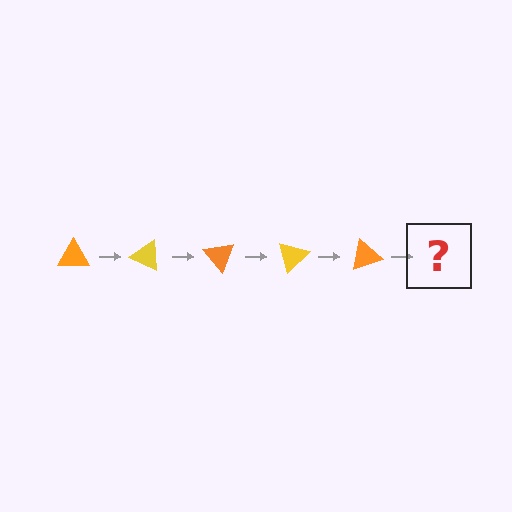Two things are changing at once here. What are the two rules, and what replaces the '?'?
The two rules are that it rotates 25 degrees each step and the color cycles through orange and yellow. The '?' should be a yellow triangle, rotated 125 degrees from the start.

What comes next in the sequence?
The next element should be a yellow triangle, rotated 125 degrees from the start.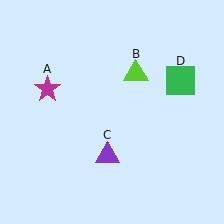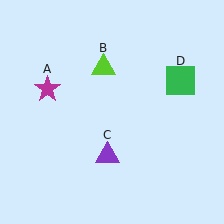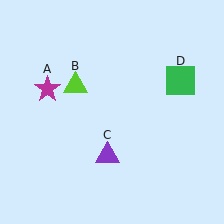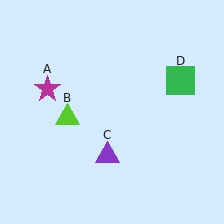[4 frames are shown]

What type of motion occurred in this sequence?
The lime triangle (object B) rotated counterclockwise around the center of the scene.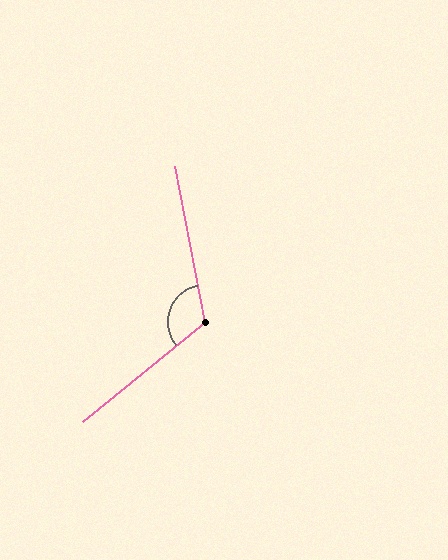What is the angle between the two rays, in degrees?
Approximately 118 degrees.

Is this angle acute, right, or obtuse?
It is obtuse.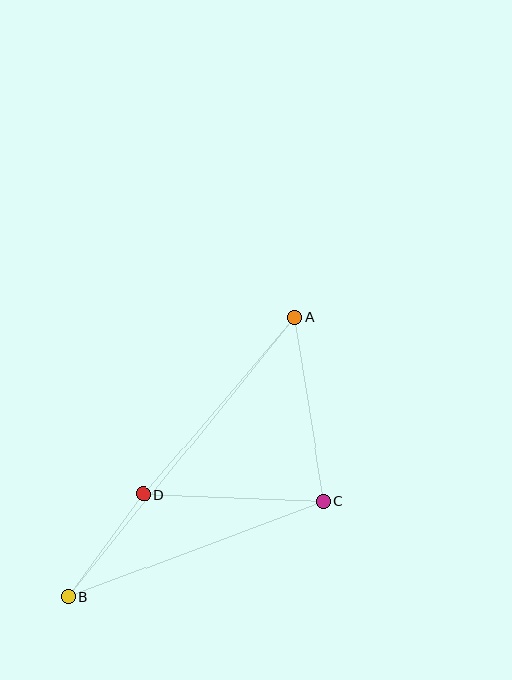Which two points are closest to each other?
Points B and D are closest to each other.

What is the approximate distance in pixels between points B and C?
The distance between B and C is approximately 272 pixels.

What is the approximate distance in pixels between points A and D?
The distance between A and D is approximately 233 pixels.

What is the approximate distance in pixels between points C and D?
The distance between C and D is approximately 180 pixels.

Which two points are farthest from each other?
Points A and B are farthest from each other.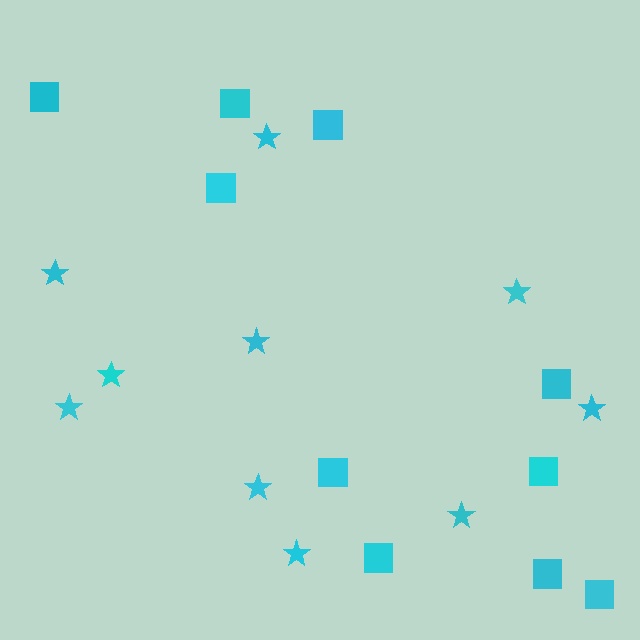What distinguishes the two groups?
There are 2 groups: one group of stars (10) and one group of squares (10).